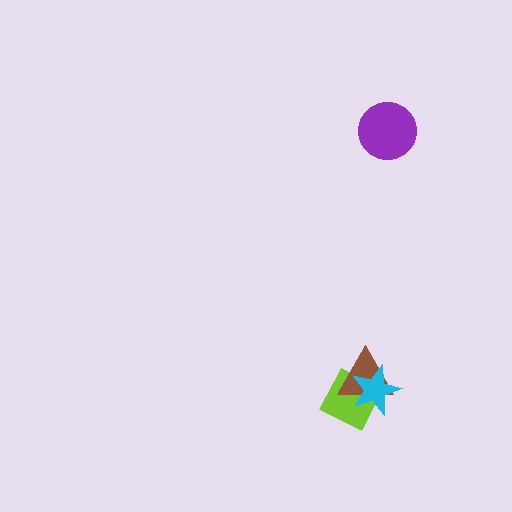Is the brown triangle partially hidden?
Yes, it is partially covered by another shape.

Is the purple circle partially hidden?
No, no other shape covers it.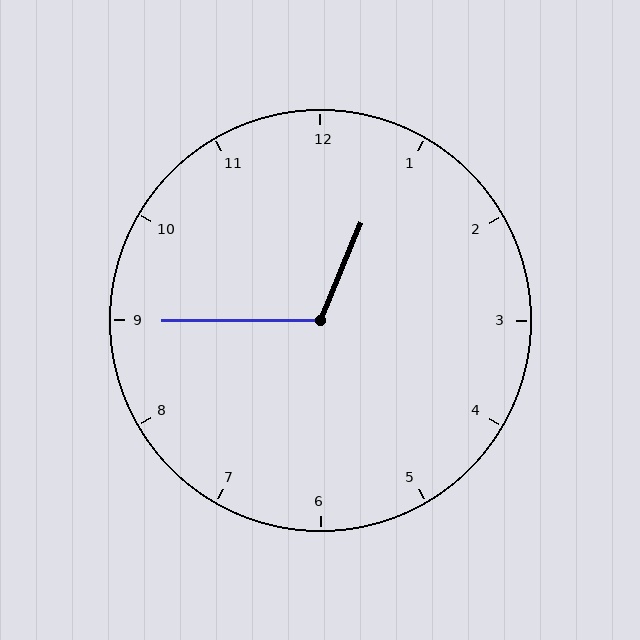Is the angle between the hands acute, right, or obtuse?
It is obtuse.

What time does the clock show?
12:45.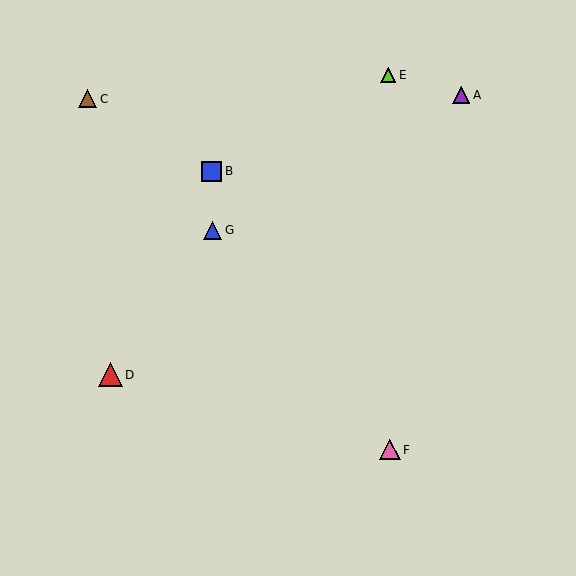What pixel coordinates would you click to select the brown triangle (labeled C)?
Click at (88, 99) to select the brown triangle C.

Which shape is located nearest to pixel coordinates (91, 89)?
The brown triangle (labeled C) at (88, 99) is nearest to that location.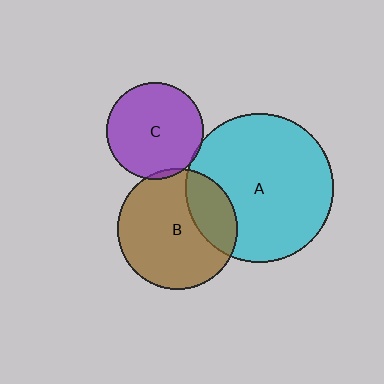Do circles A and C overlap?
Yes.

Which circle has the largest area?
Circle A (cyan).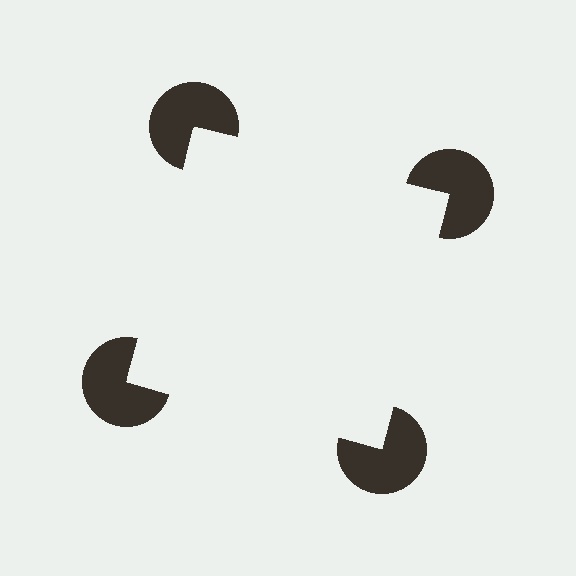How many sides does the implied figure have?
4 sides.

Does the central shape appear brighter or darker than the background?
It typically appears slightly brighter than the background, even though no actual brightness change is drawn.